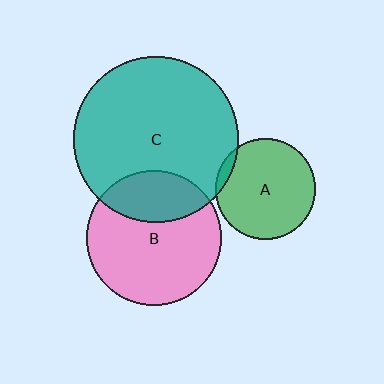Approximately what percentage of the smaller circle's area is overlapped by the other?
Approximately 30%.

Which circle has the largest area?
Circle C (teal).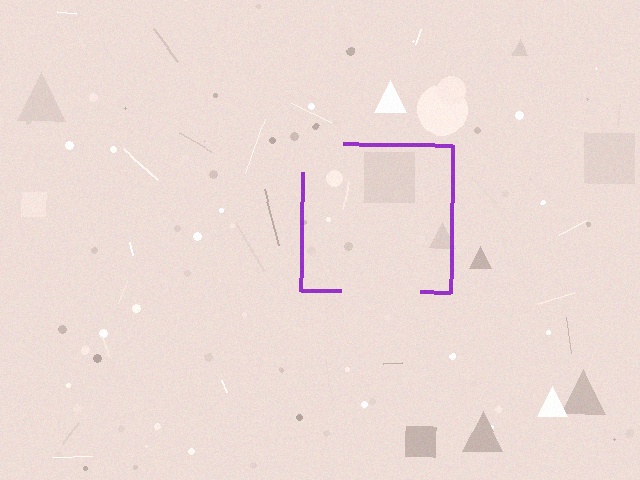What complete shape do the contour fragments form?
The contour fragments form a square.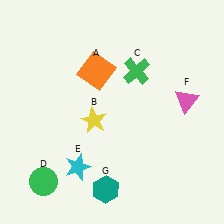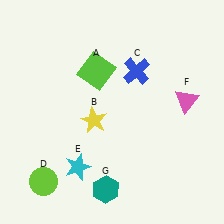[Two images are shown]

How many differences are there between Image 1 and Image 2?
There are 3 differences between the two images.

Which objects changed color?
A changed from orange to lime. C changed from green to blue. D changed from green to lime.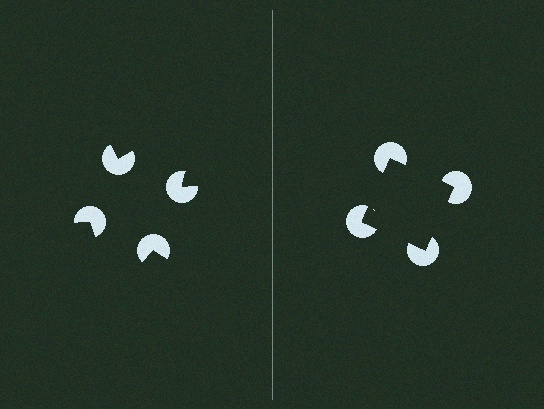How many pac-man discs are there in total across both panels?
8 — 4 on each side.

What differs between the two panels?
The pac-man discs are positioned identically on both sides; only the wedge orientations differ. On the right they align to a square; on the left they are misaligned.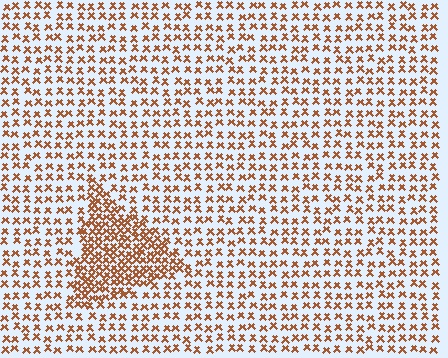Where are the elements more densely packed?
The elements are more densely packed inside the triangle boundary.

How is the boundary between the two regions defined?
The boundary is defined by a change in element density (approximately 2.1x ratio). All elements are the same color, size, and shape.